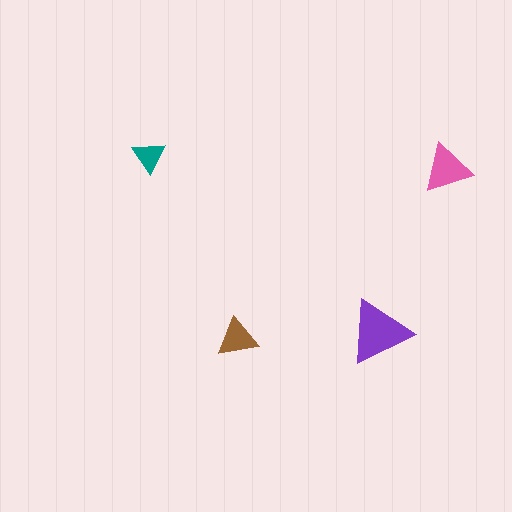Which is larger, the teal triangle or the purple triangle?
The purple one.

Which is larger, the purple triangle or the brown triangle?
The purple one.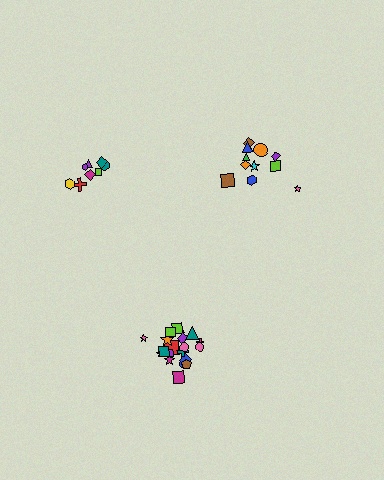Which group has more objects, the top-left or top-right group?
The top-right group.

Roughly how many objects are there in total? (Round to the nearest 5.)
Roughly 40 objects in total.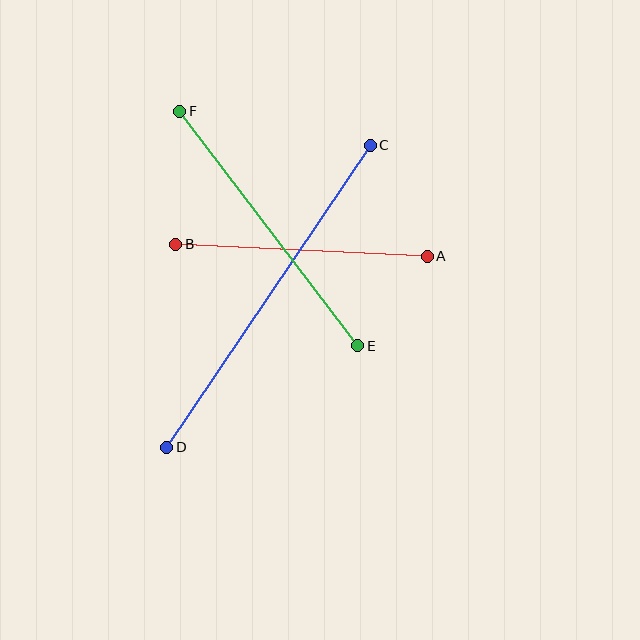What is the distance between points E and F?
The distance is approximately 294 pixels.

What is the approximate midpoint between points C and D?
The midpoint is at approximately (269, 296) pixels.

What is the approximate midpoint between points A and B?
The midpoint is at approximately (302, 250) pixels.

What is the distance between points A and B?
The distance is approximately 252 pixels.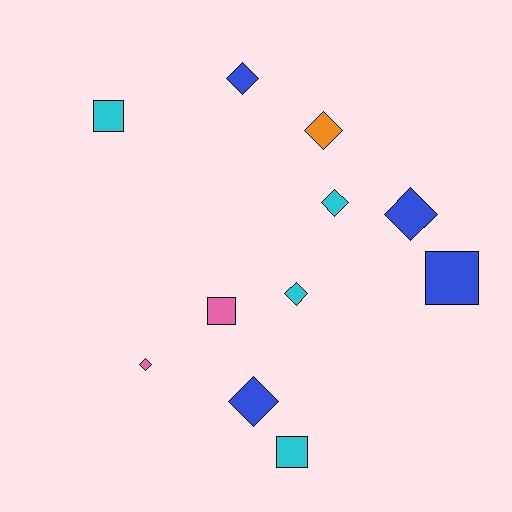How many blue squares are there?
There is 1 blue square.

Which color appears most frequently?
Blue, with 4 objects.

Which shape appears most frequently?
Diamond, with 7 objects.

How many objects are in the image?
There are 11 objects.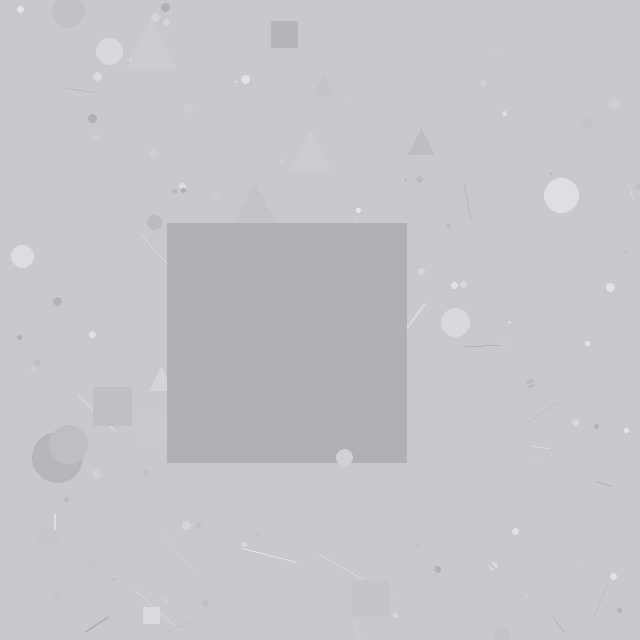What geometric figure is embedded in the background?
A square is embedded in the background.